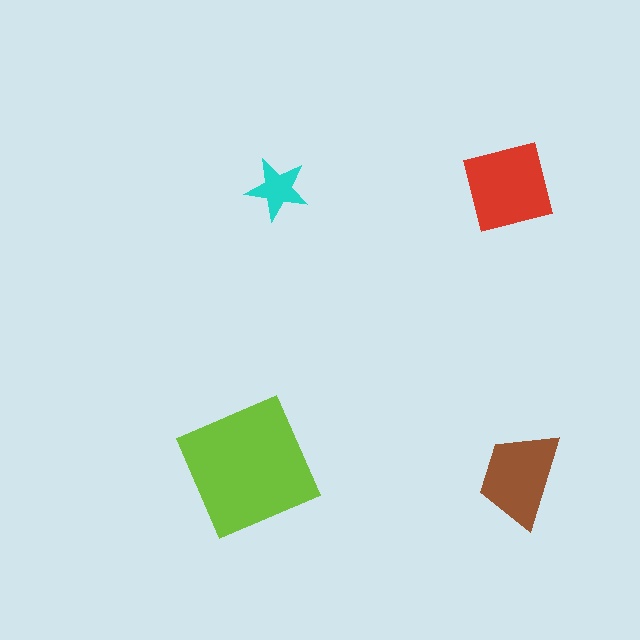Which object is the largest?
The lime square.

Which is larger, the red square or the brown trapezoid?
The red square.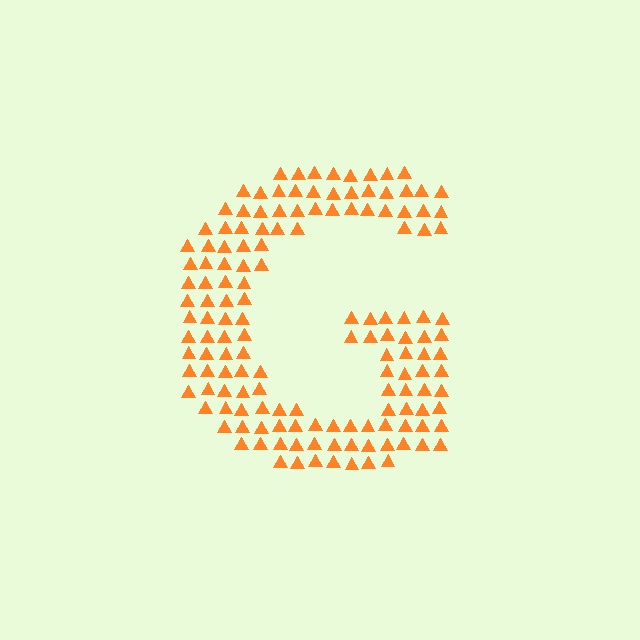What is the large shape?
The large shape is the letter G.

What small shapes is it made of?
It is made of small triangles.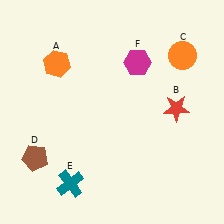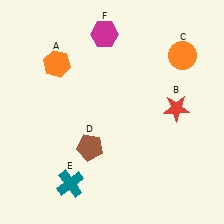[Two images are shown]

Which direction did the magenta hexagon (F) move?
The magenta hexagon (F) moved left.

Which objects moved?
The objects that moved are: the brown pentagon (D), the magenta hexagon (F).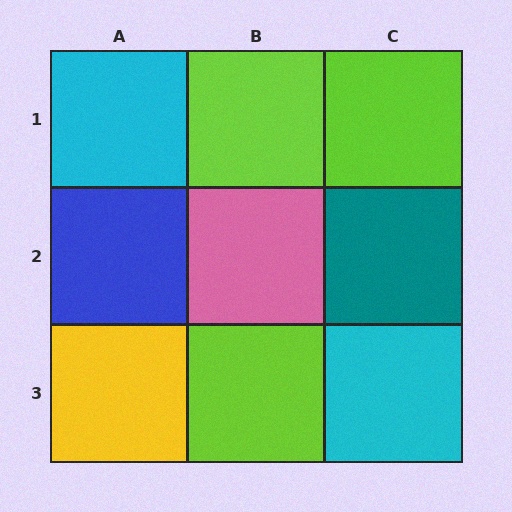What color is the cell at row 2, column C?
Teal.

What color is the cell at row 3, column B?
Lime.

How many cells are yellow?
1 cell is yellow.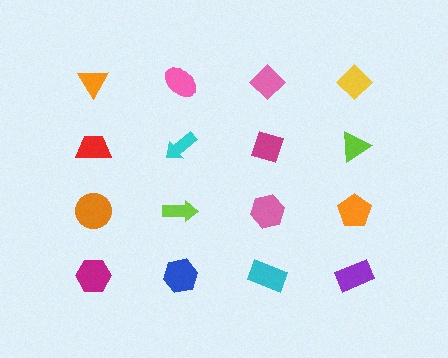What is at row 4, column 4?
A purple rectangle.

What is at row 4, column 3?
A cyan rectangle.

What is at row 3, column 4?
An orange pentagon.